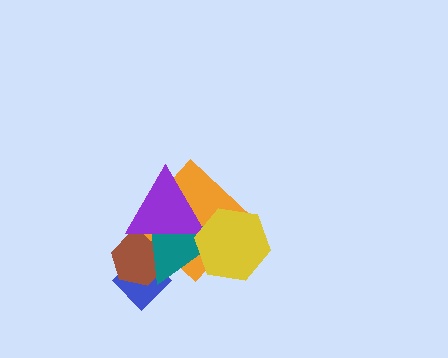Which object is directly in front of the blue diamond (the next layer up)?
The brown hexagon is directly in front of the blue diamond.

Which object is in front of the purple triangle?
The yellow hexagon is in front of the purple triangle.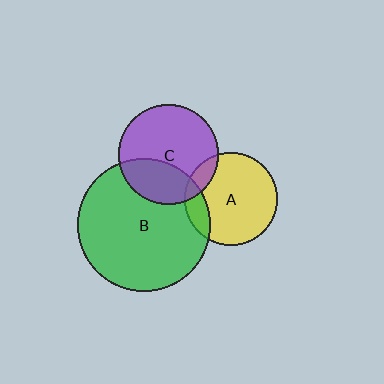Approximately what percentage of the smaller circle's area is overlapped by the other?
Approximately 35%.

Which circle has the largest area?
Circle B (green).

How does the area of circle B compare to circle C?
Approximately 1.8 times.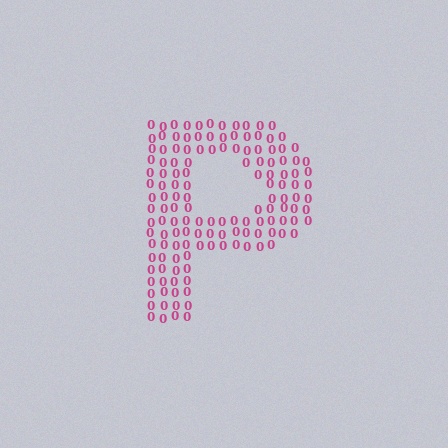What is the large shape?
The large shape is the letter P.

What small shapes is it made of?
It is made of small digit 0's.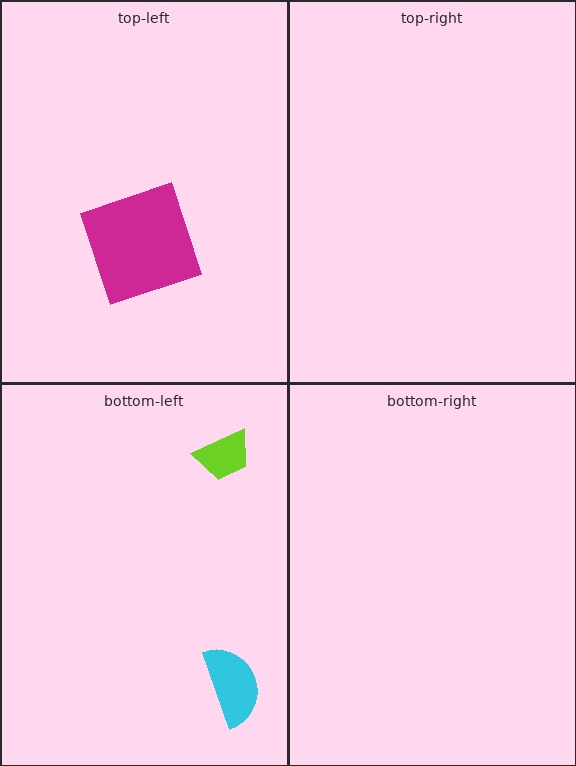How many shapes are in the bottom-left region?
2.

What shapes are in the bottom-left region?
The lime trapezoid, the cyan semicircle.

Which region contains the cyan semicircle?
The bottom-left region.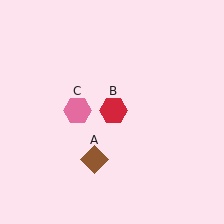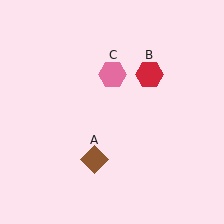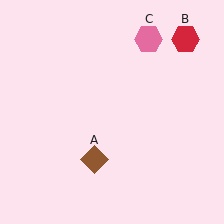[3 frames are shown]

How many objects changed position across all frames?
2 objects changed position: red hexagon (object B), pink hexagon (object C).